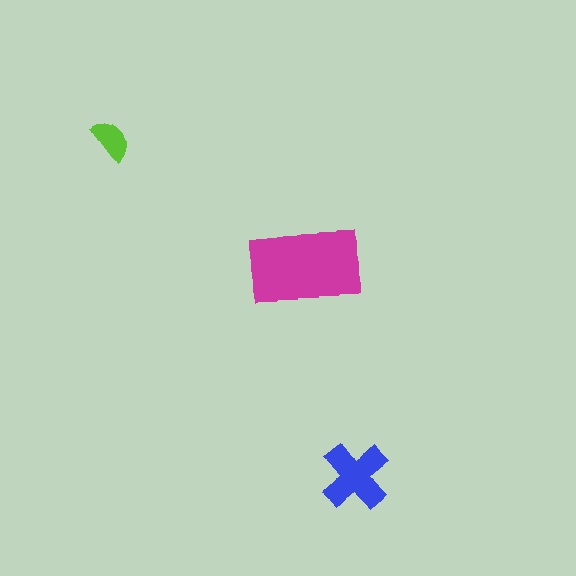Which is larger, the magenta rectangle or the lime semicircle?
The magenta rectangle.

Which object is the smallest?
The lime semicircle.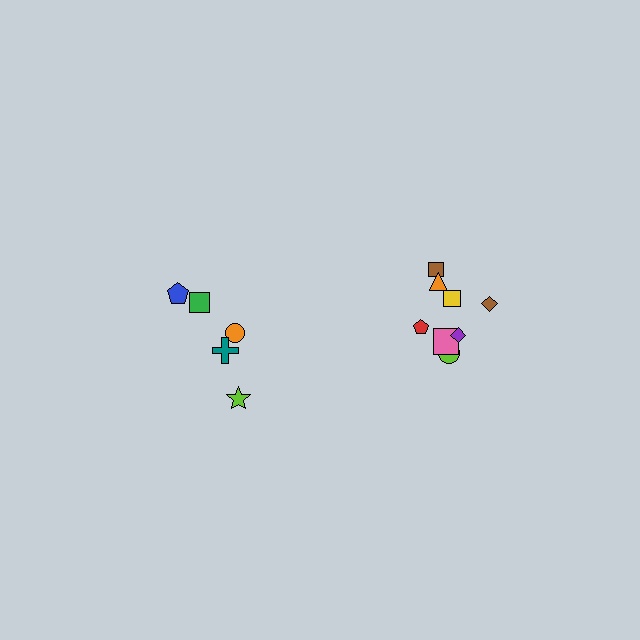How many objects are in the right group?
There are 8 objects.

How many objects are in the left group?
There are 5 objects.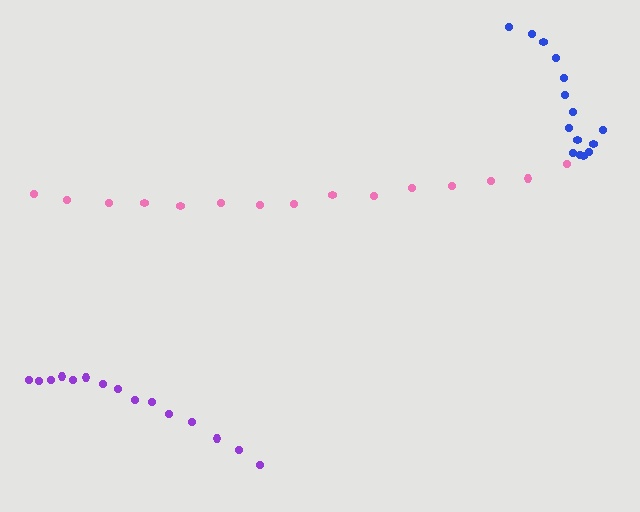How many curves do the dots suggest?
There are 3 distinct paths.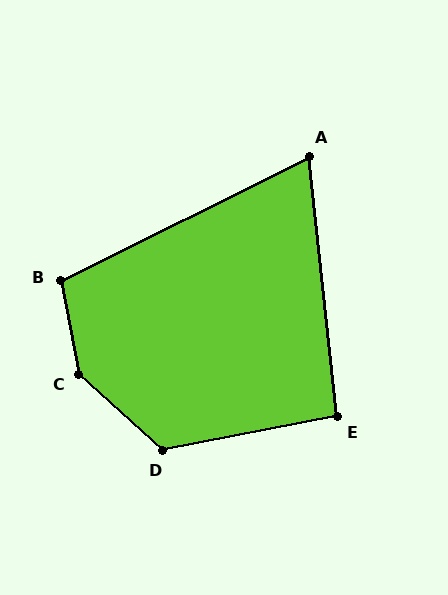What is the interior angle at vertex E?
Approximately 95 degrees (approximately right).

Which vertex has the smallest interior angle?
A, at approximately 70 degrees.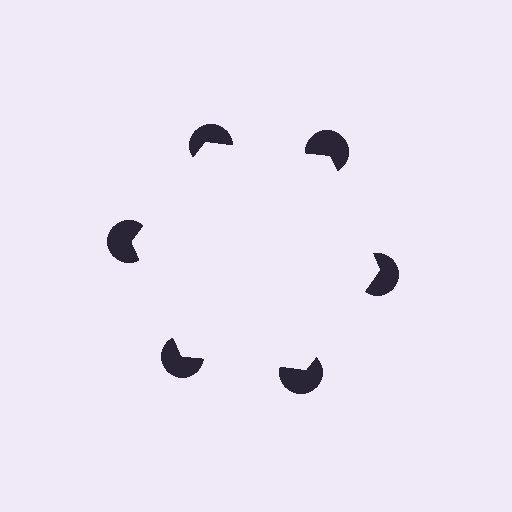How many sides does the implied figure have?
6 sides.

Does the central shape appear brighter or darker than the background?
It typically appears slightly brighter than the background, even though no actual brightness change is drawn.